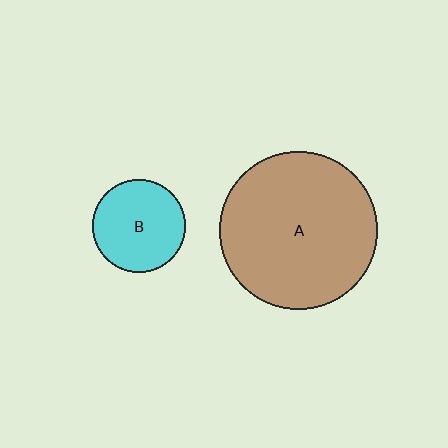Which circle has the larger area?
Circle A (brown).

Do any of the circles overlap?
No, none of the circles overlap.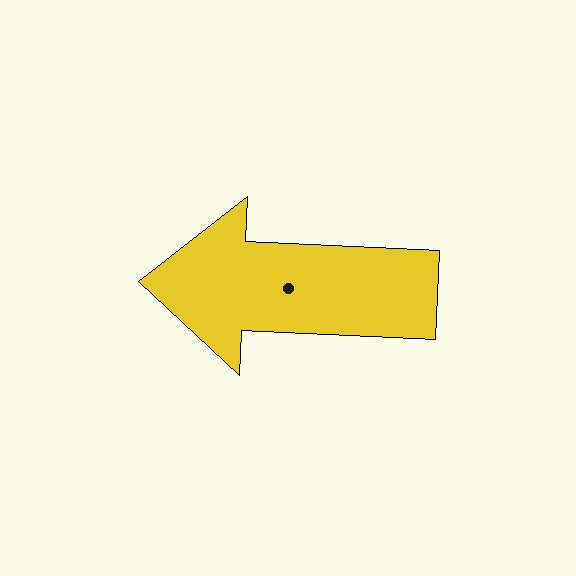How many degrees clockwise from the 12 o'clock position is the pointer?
Approximately 273 degrees.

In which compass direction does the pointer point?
West.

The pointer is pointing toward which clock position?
Roughly 9 o'clock.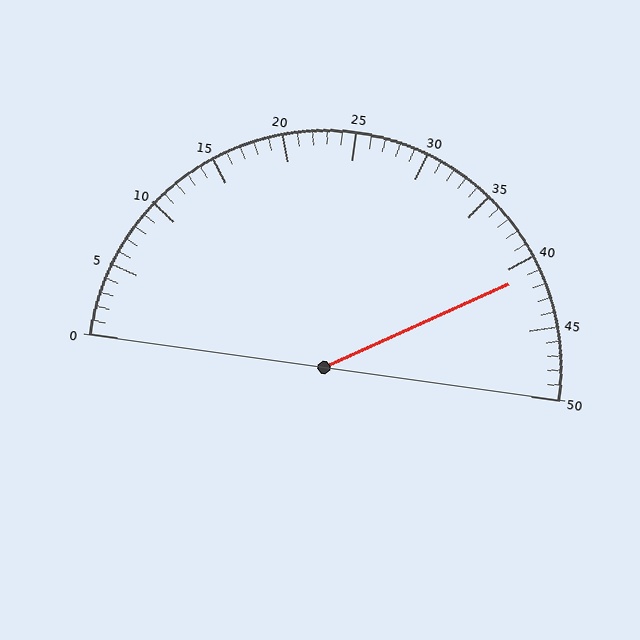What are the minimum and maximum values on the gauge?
The gauge ranges from 0 to 50.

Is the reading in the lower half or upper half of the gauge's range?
The reading is in the upper half of the range (0 to 50).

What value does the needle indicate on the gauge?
The needle indicates approximately 41.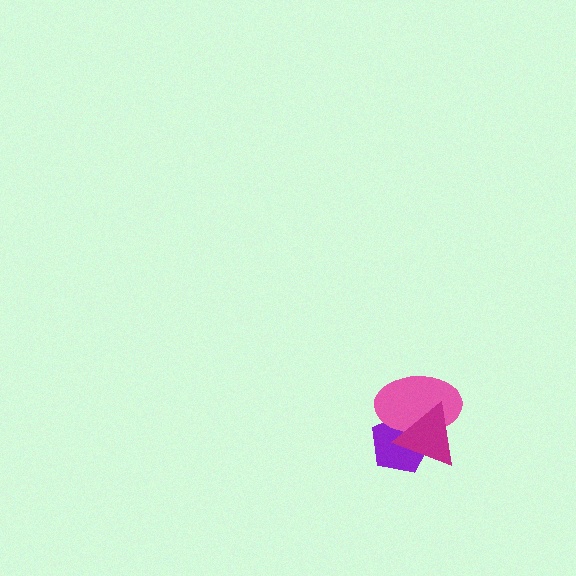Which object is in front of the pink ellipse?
The magenta triangle is in front of the pink ellipse.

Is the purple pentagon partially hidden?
Yes, it is partially covered by another shape.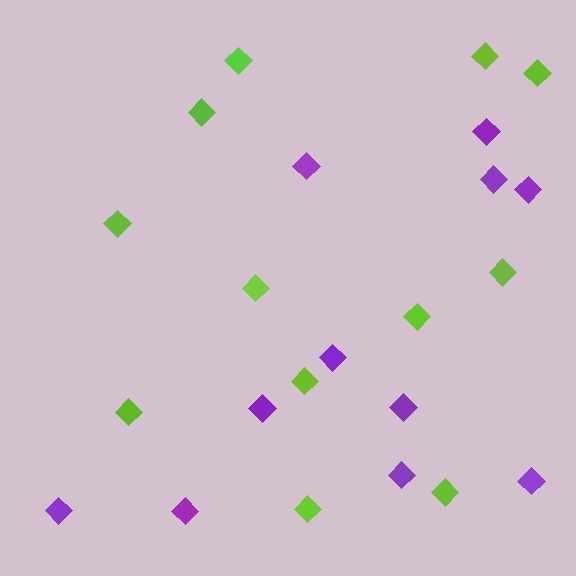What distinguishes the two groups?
There are 2 groups: one group of purple diamonds (11) and one group of lime diamonds (12).